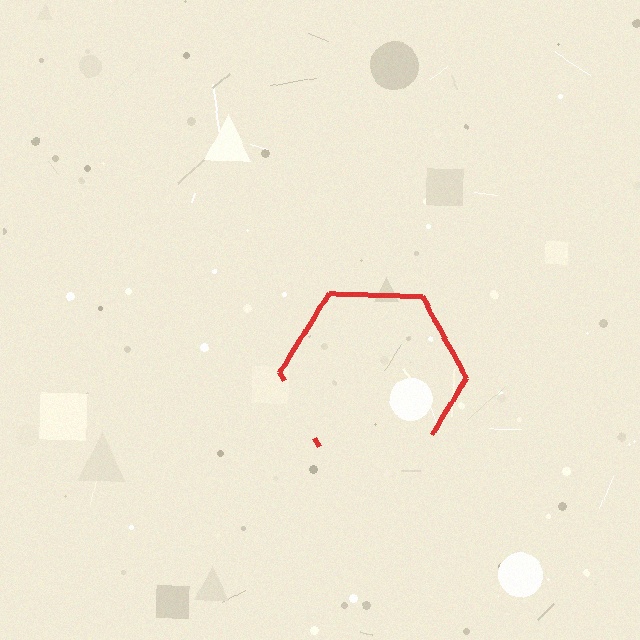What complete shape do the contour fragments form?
The contour fragments form a hexagon.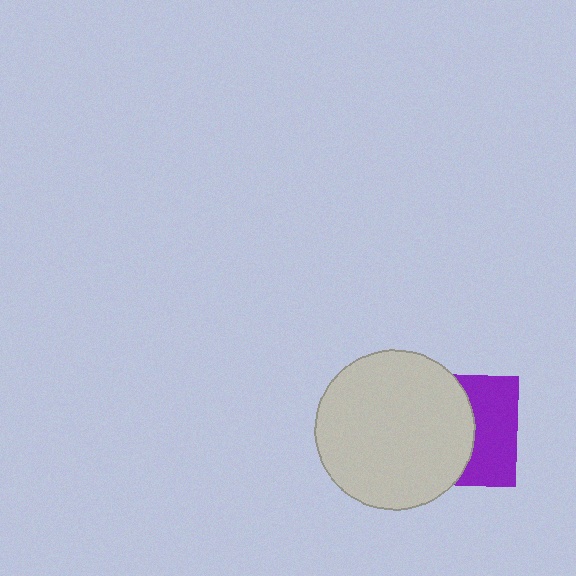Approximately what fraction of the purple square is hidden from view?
Roughly 56% of the purple square is hidden behind the light gray circle.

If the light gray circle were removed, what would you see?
You would see the complete purple square.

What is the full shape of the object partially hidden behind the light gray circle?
The partially hidden object is a purple square.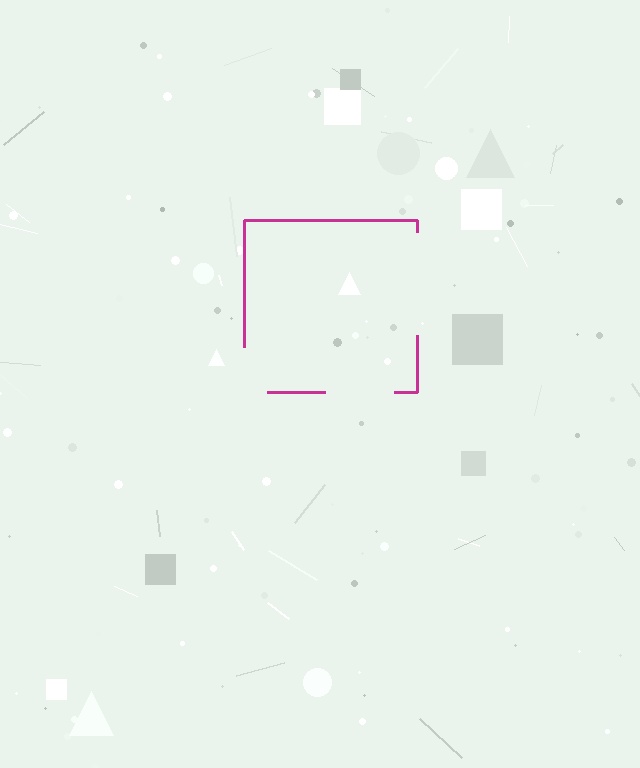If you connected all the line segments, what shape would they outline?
They would outline a square.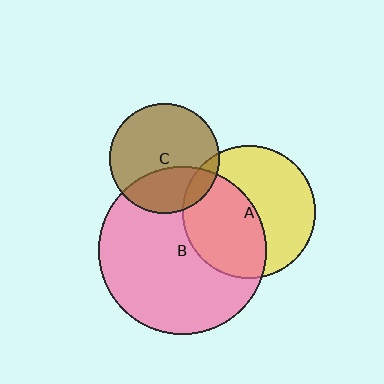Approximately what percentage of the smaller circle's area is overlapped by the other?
Approximately 50%.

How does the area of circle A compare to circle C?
Approximately 1.5 times.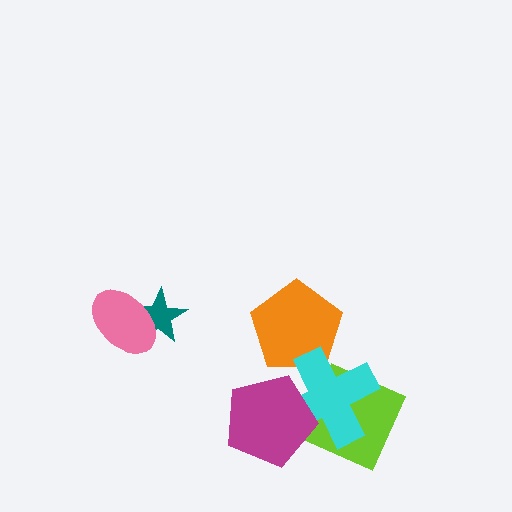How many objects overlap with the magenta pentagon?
1 object overlaps with the magenta pentagon.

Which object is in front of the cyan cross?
The magenta pentagon is in front of the cyan cross.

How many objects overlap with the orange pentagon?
1 object overlaps with the orange pentagon.